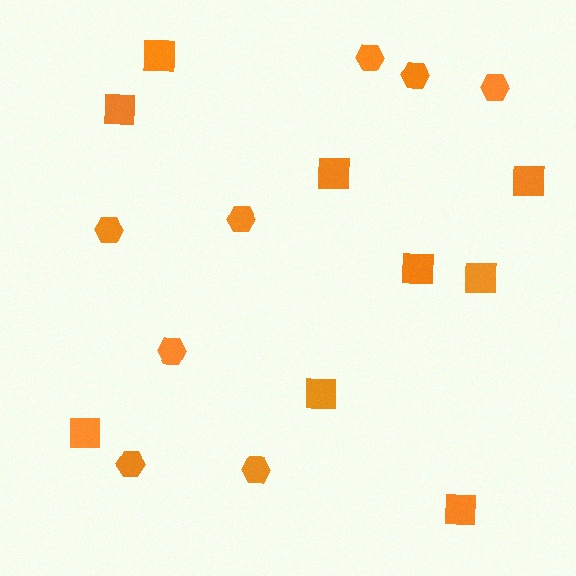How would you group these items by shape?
There are 2 groups: one group of squares (9) and one group of hexagons (8).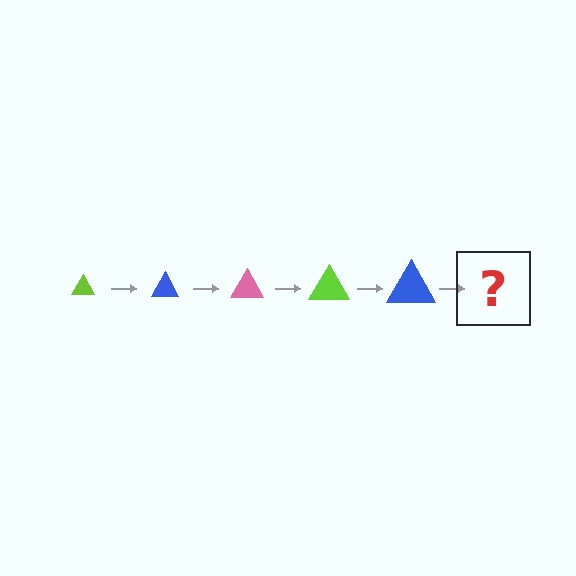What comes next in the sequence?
The next element should be a pink triangle, larger than the previous one.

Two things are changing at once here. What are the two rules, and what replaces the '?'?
The two rules are that the triangle grows larger each step and the color cycles through lime, blue, and pink. The '?' should be a pink triangle, larger than the previous one.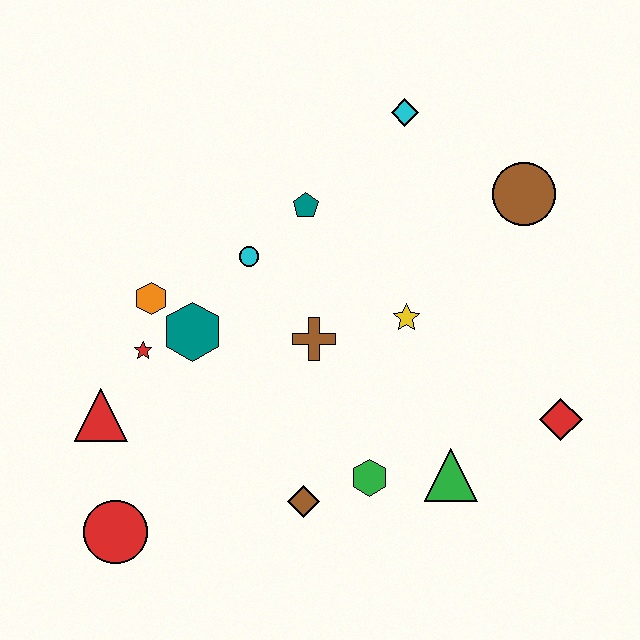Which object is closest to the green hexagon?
The brown diamond is closest to the green hexagon.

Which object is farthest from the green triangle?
The cyan diamond is farthest from the green triangle.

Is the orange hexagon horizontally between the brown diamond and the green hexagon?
No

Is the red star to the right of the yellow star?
No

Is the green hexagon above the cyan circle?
No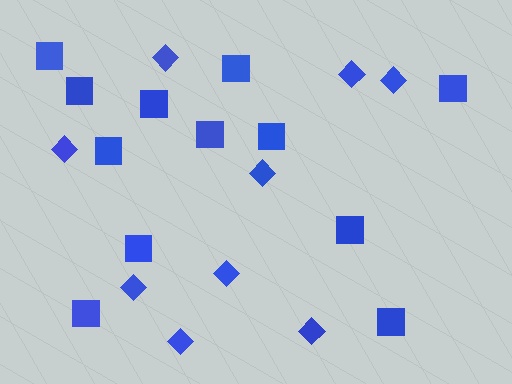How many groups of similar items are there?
There are 2 groups: one group of squares (12) and one group of diamonds (9).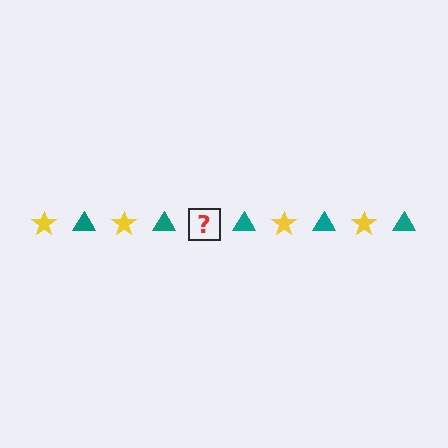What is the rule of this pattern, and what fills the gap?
The rule is that the pattern alternates between yellow star and teal triangle. The gap should be filled with a yellow star.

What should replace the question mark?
The question mark should be replaced with a yellow star.